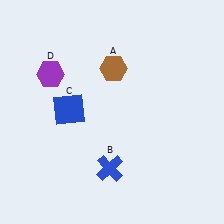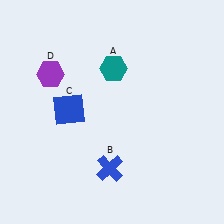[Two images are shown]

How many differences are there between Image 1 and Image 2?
There is 1 difference between the two images.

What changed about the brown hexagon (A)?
In Image 1, A is brown. In Image 2, it changed to teal.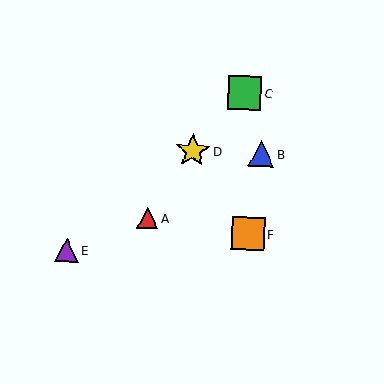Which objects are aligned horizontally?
Objects B, D are aligned horizontally.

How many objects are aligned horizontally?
2 objects (B, D) are aligned horizontally.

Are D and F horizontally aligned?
No, D is at y≈151 and F is at y≈234.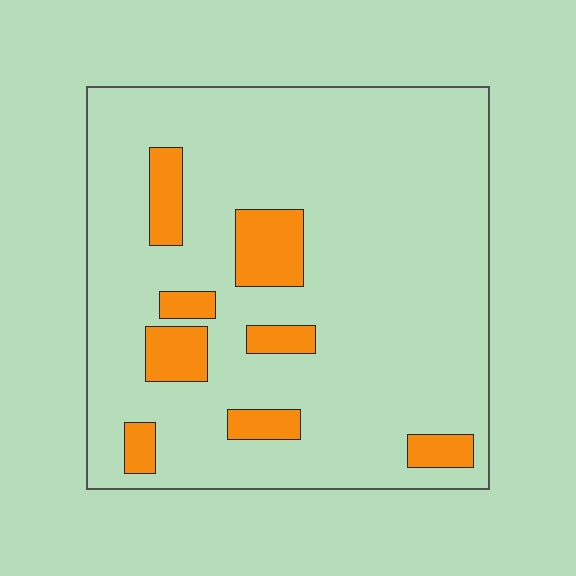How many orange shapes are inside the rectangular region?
8.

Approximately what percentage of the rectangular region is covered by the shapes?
Approximately 15%.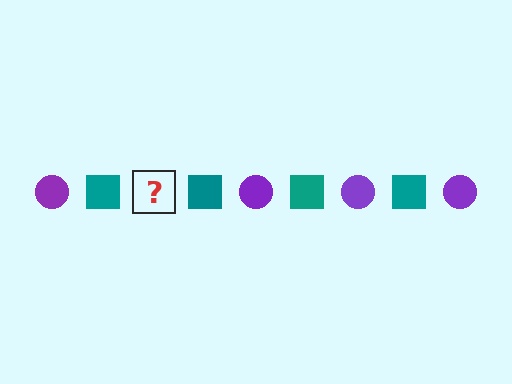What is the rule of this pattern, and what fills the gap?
The rule is that the pattern alternates between purple circle and teal square. The gap should be filled with a purple circle.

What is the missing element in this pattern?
The missing element is a purple circle.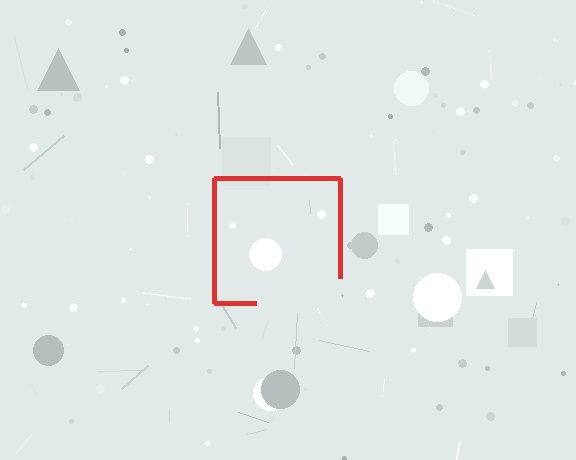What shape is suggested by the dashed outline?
The dashed outline suggests a square.